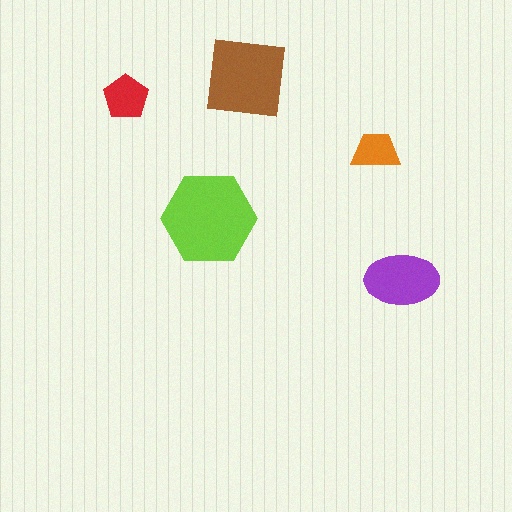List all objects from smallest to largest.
The orange trapezoid, the red pentagon, the purple ellipse, the brown square, the lime hexagon.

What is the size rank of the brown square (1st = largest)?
2nd.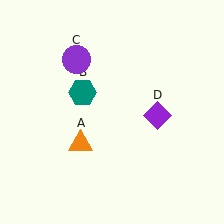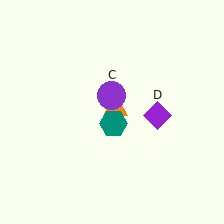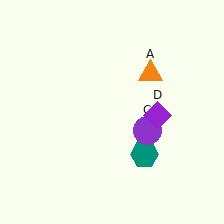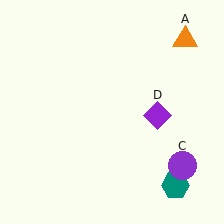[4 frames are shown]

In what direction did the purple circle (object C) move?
The purple circle (object C) moved down and to the right.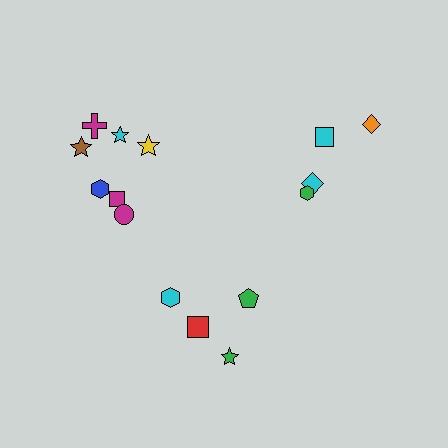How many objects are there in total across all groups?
There are 15 objects.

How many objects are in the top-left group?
There are 7 objects.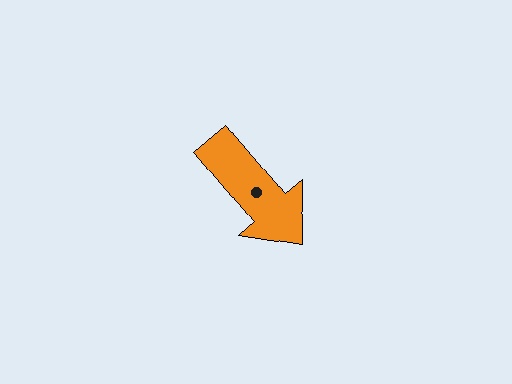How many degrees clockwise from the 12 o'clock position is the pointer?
Approximately 140 degrees.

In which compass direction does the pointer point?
Southeast.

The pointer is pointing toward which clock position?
Roughly 5 o'clock.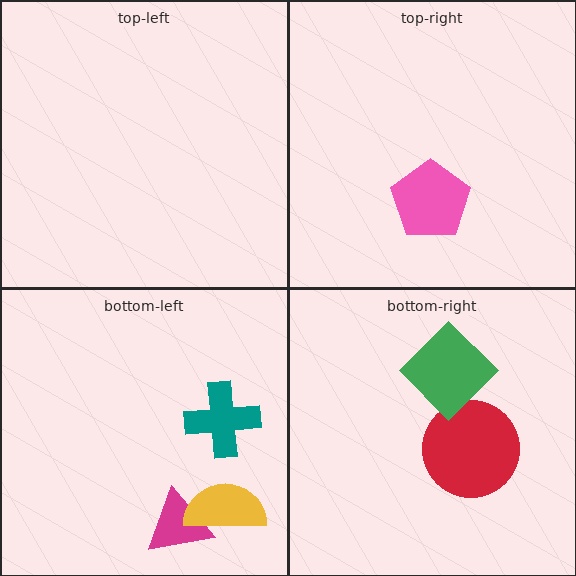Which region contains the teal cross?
The bottom-left region.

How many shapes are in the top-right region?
1.